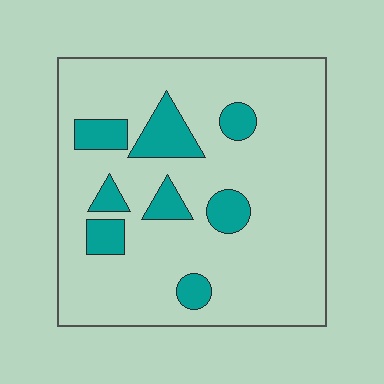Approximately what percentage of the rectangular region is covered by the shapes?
Approximately 15%.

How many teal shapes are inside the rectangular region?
8.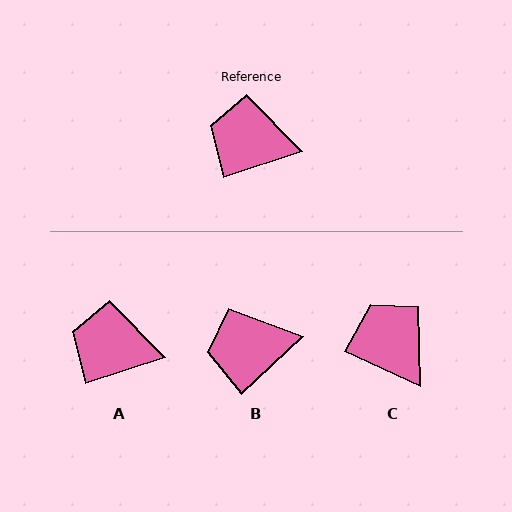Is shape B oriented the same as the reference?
No, it is off by about 25 degrees.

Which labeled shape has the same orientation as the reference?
A.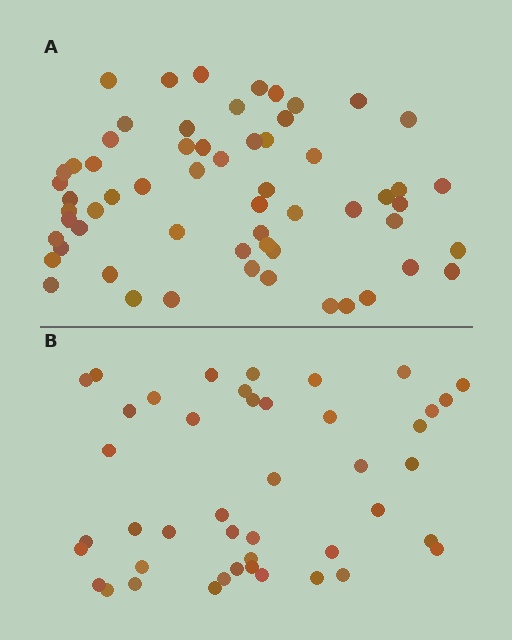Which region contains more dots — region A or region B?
Region A (the top region) has more dots.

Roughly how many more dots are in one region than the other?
Region A has approximately 15 more dots than region B.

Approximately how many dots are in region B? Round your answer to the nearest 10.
About 40 dots. (The exact count is 44, which rounds to 40.)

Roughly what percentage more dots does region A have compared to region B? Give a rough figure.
About 35% more.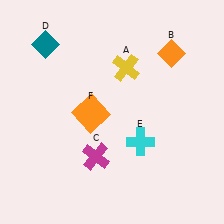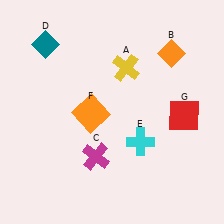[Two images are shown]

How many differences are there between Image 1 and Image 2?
There is 1 difference between the two images.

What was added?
A red square (G) was added in Image 2.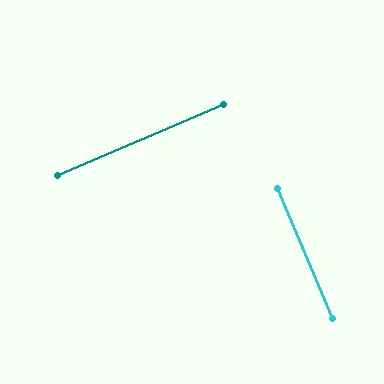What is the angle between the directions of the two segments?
Approximately 90 degrees.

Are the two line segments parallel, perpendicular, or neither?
Perpendicular — they meet at approximately 90°.